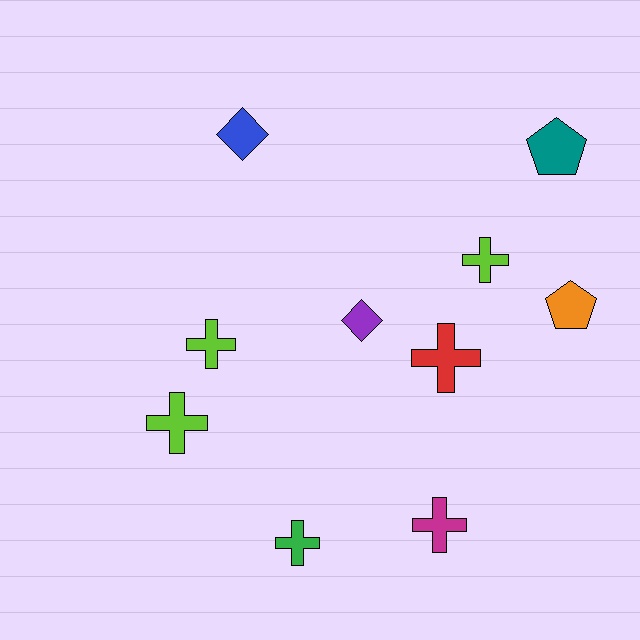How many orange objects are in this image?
There is 1 orange object.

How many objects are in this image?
There are 10 objects.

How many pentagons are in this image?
There are 2 pentagons.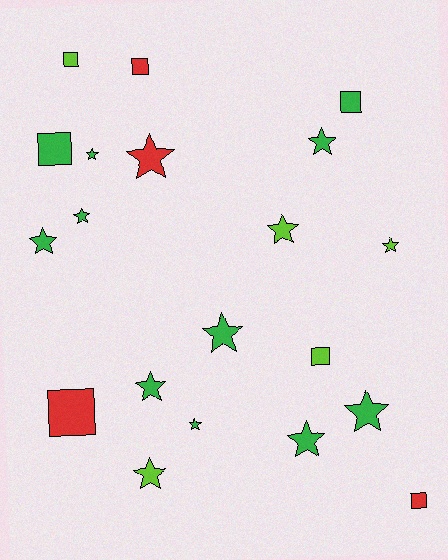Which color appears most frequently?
Green, with 11 objects.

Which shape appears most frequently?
Star, with 13 objects.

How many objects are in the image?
There are 20 objects.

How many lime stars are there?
There are 3 lime stars.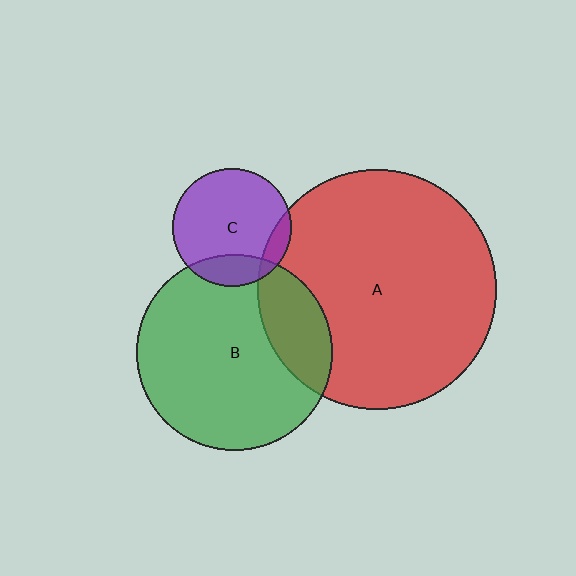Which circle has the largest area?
Circle A (red).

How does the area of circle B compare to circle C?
Approximately 2.7 times.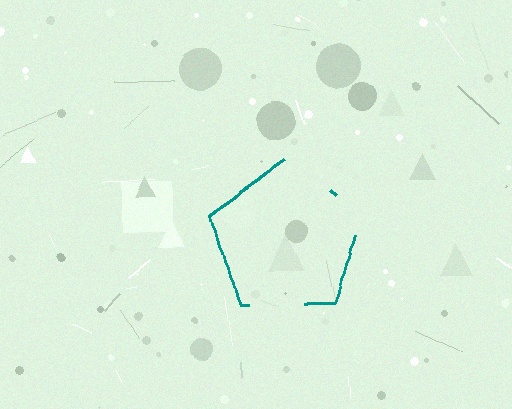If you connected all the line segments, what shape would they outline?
They would outline a pentagon.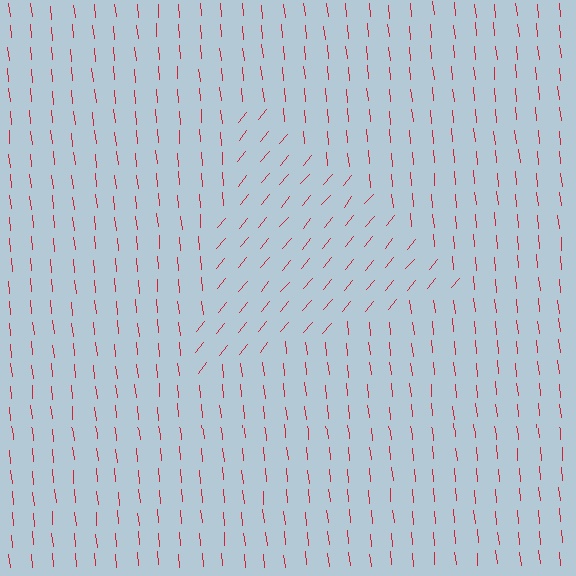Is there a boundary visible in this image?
Yes, there is a texture boundary formed by a change in line orientation.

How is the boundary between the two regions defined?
The boundary is defined purely by a change in line orientation (approximately 45 degrees difference). All lines are the same color and thickness.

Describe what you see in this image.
The image is filled with small red line segments. A triangle region in the image has lines oriented differently from the surrounding lines, creating a visible texture boundary.